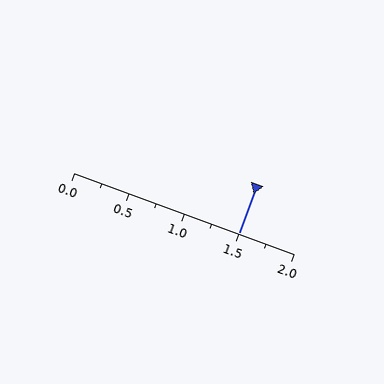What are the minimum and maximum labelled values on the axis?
The axis runs from 0.0 to 2.0.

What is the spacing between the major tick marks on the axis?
The major ticks are spaced 0.5 apart.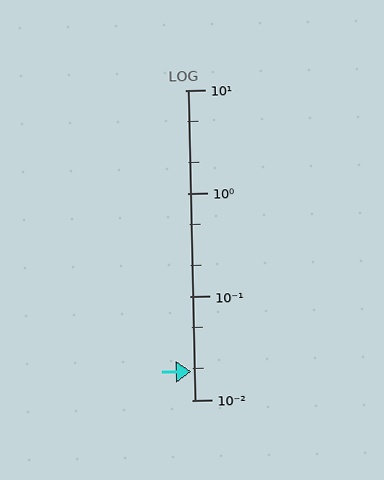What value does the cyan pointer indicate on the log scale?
The pointer indicates approximately 0.019.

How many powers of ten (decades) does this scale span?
The scale spans 3 decades, from 0.01 to 10.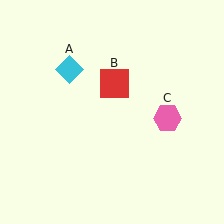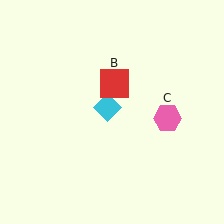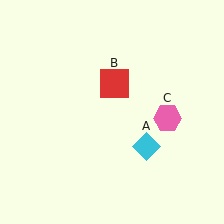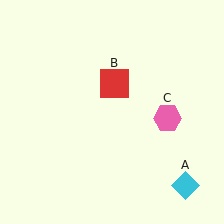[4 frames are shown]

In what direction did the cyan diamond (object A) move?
The cyan diamond (object A) moved down and to the right.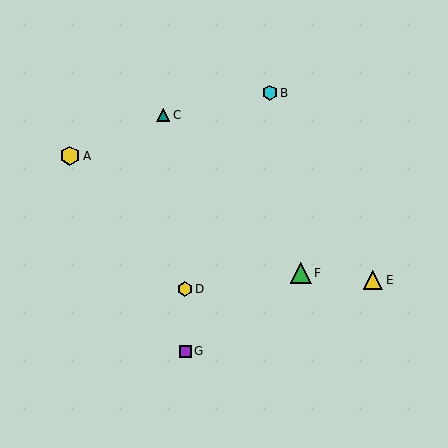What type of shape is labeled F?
Shape F is a green triangle.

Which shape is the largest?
The green triangle (labeled F) is the largest.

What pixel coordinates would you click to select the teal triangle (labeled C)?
Click at (163, 115) to select the teal triangle C.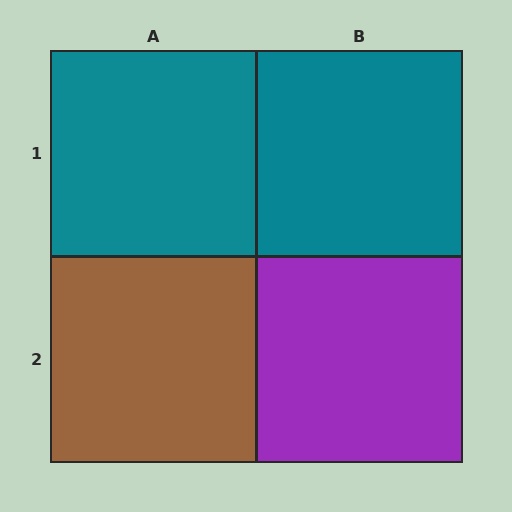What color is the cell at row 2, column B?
Purple.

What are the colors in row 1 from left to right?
Teal, teal.